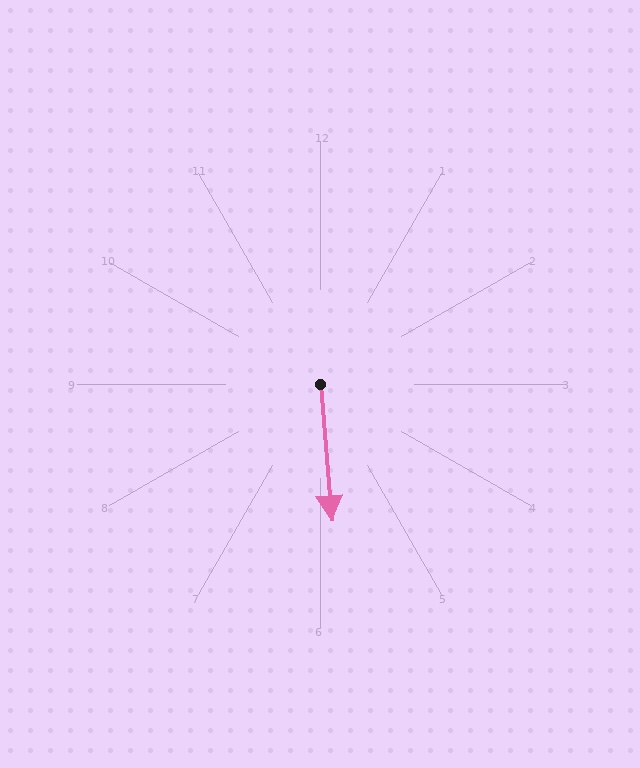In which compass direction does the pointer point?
South.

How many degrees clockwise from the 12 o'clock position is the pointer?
Approximately 175 degrees.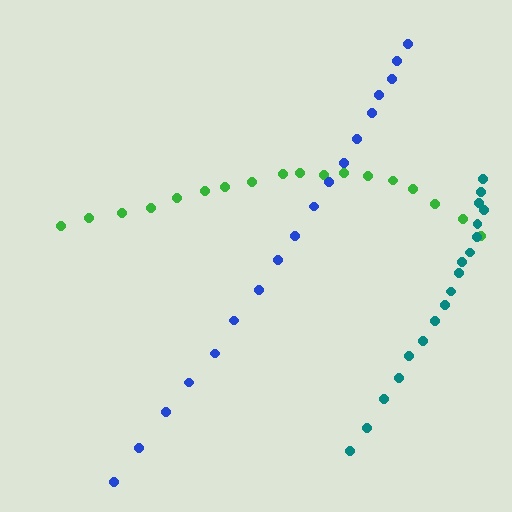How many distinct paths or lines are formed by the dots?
There are 3 distinct paths.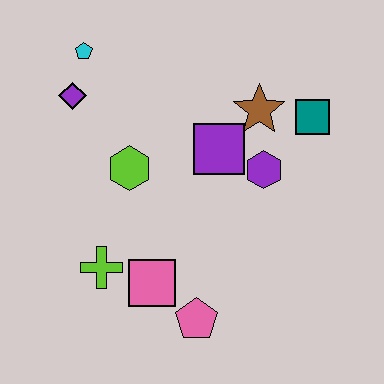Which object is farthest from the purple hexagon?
The cyan pentagon is farthest from the purple hexagon.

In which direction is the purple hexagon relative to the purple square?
The purple hexagon is to the right of the purple square.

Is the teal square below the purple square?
No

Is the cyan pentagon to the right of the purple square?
No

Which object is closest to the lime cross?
The pink square is closest to the lime cross.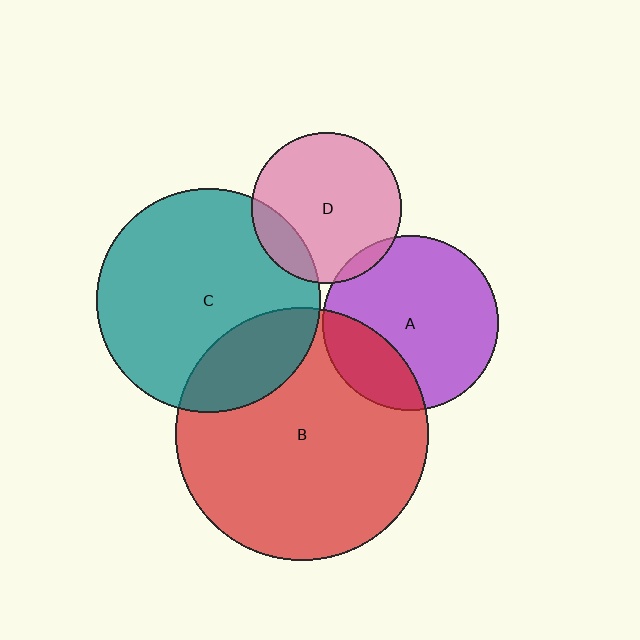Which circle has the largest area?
Circle B (red).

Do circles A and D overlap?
Yes.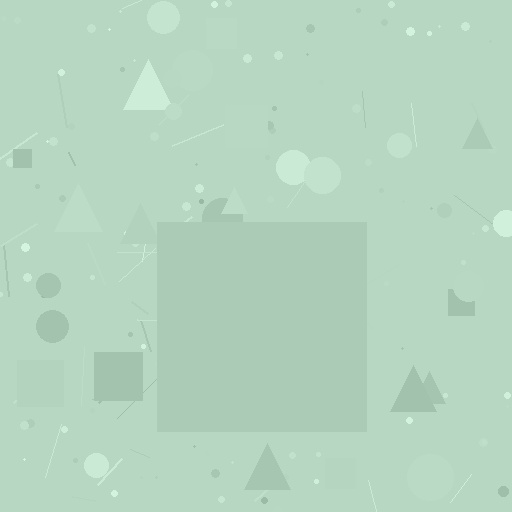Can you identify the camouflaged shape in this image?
The camouflaged shape is a square.